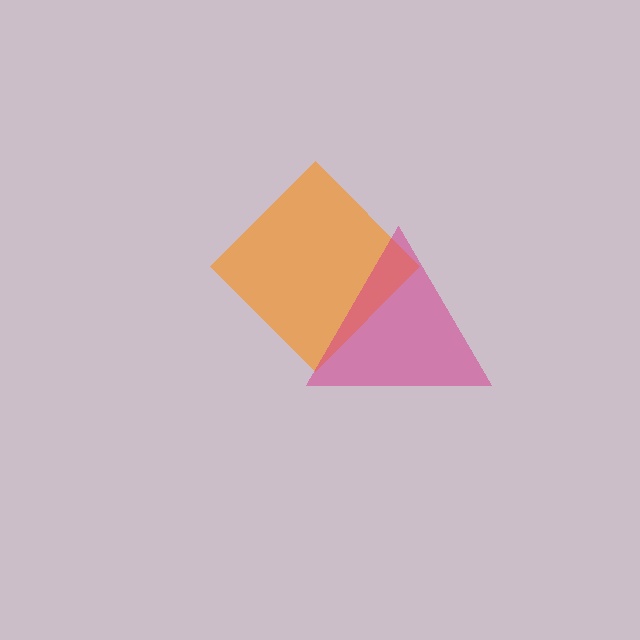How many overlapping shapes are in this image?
There are 2 overlapping shapes in the image.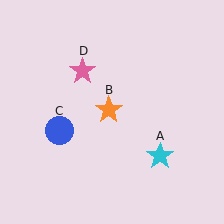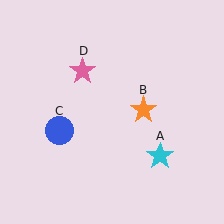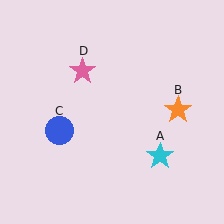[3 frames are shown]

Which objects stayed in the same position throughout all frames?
Cyan star (object A) and blue circle (object C) and pink star (object D) remained stationary.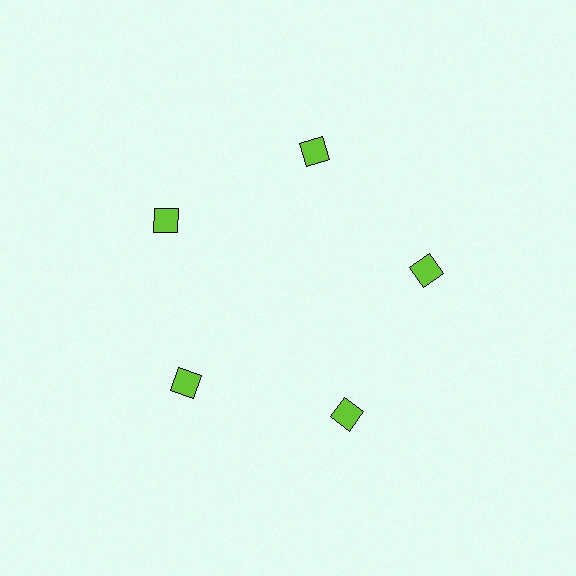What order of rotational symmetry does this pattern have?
This pattern has 5-fold rotational symmetry.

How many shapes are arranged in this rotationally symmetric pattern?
There are 5 shapes, arranged in 5 groups of 1.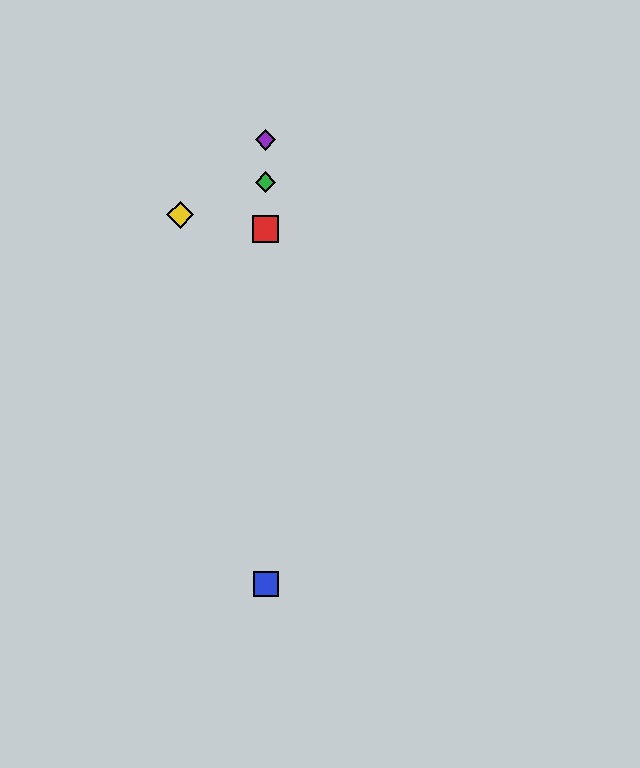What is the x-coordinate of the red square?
The red square is at x≈266.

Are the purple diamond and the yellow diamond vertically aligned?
No, the purple diamond is at x≈266 and the yellow diamond is at x≈180.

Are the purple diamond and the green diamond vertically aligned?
Yes, both are at x≈266.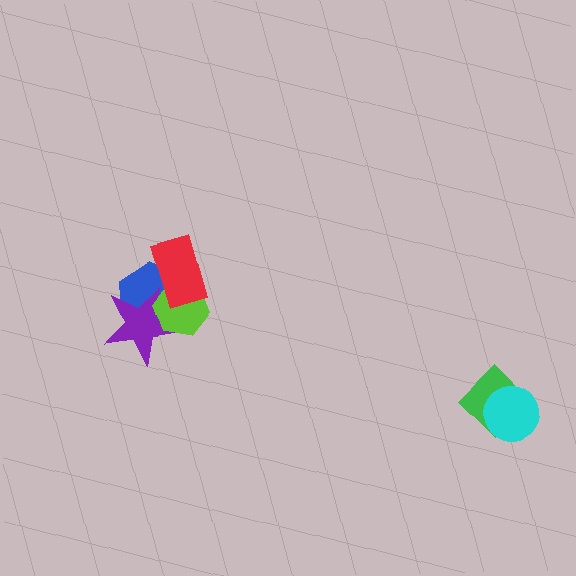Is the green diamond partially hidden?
Yes, it is partially covered by another shape.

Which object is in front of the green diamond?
The cyan circle is in front of the green diamond.